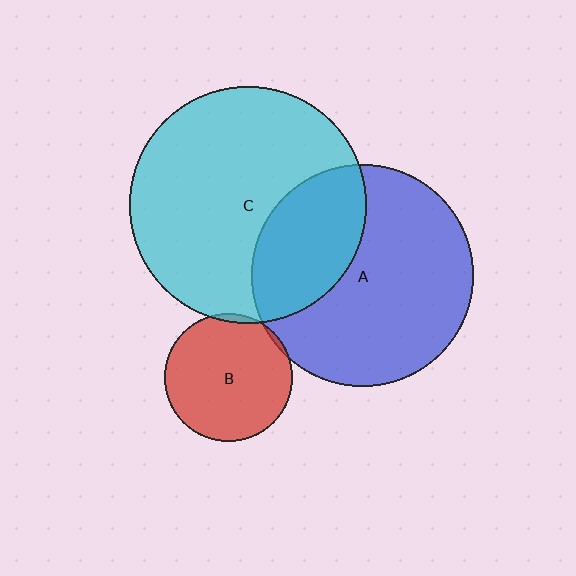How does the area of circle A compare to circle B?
Approximately 3.0 times.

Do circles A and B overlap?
Yes.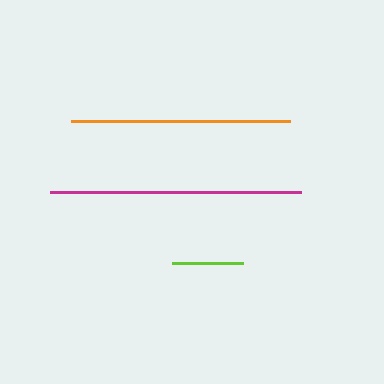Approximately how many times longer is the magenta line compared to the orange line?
The magenta line is approximately 1.1 times the length of the orange line.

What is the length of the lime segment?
The lime segment is approximately 71 pixels long.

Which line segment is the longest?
The magenta line is the longest at approximately 250 pixels.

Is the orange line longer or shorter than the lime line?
The orange line is longer than the lime line.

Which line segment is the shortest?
The lime line is the shortest at approximately 71 pixels.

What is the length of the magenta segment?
The magenta segment is approximately 250 pixels long.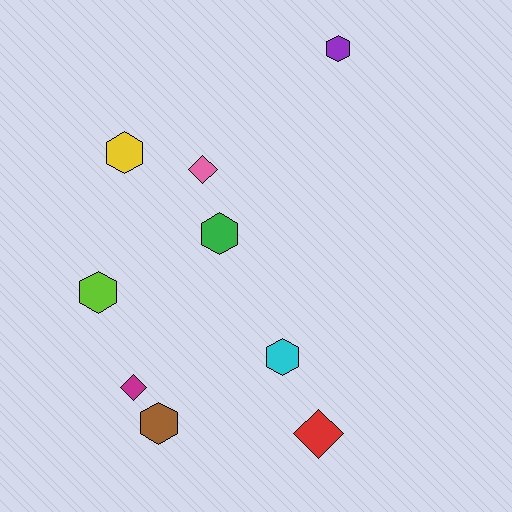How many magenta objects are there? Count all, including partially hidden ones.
There is 1 magenta object.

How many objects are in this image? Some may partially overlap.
There are 9 objects.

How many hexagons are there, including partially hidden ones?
There are 6 hexagons.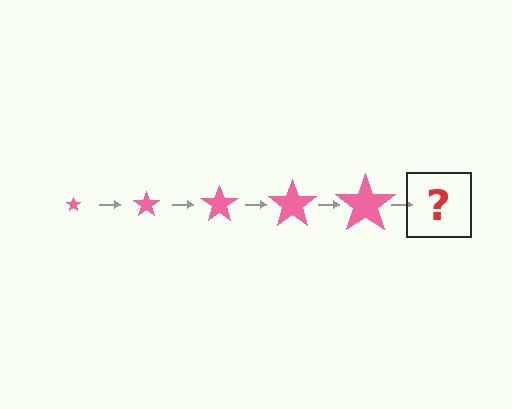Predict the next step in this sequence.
The next step is a pink star, larger than the previous one.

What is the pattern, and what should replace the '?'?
The pattern is that the star gets progressively larger each step. The '?' should be a pink star, larger than the previous one.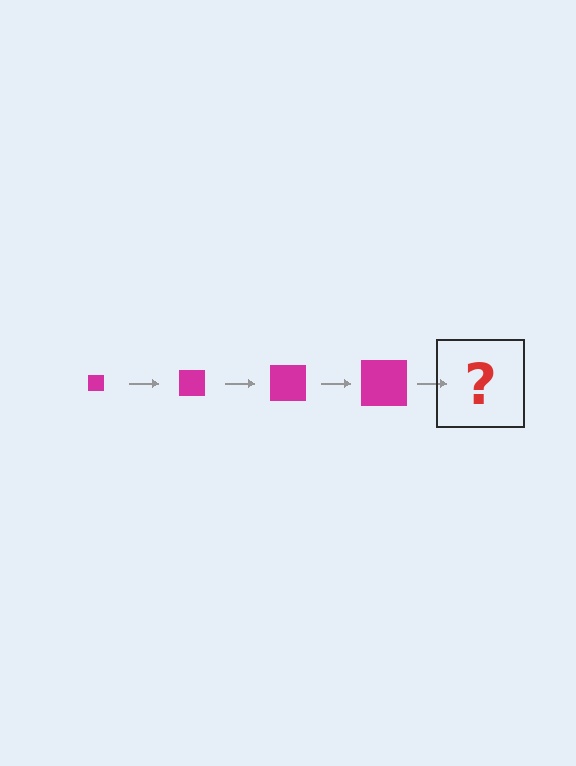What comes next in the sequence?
The next element should be a magenta square, larger than the previous one.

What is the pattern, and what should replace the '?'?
The pattern is that the square gets progressively larger each step. The '?' should be a magenta square, larger than the previous one.